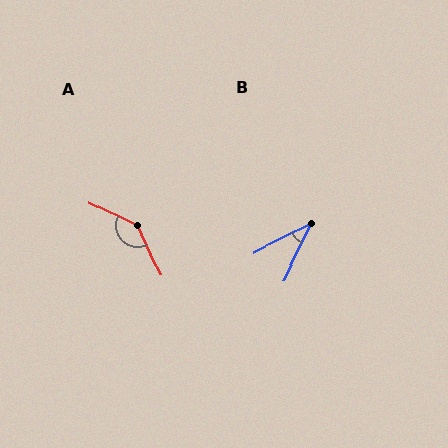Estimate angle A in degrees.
Approximately 140 degrees.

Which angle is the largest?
A, at approximately 140 degrees.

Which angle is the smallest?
B, at approximately 37 degrees.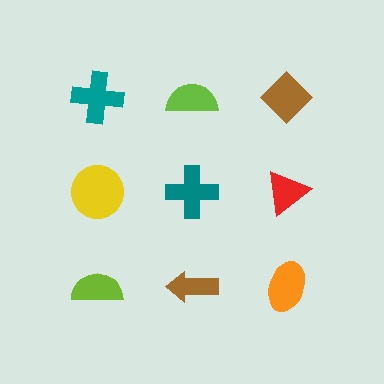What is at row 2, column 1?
A yellow circle.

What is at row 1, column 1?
A teal cross.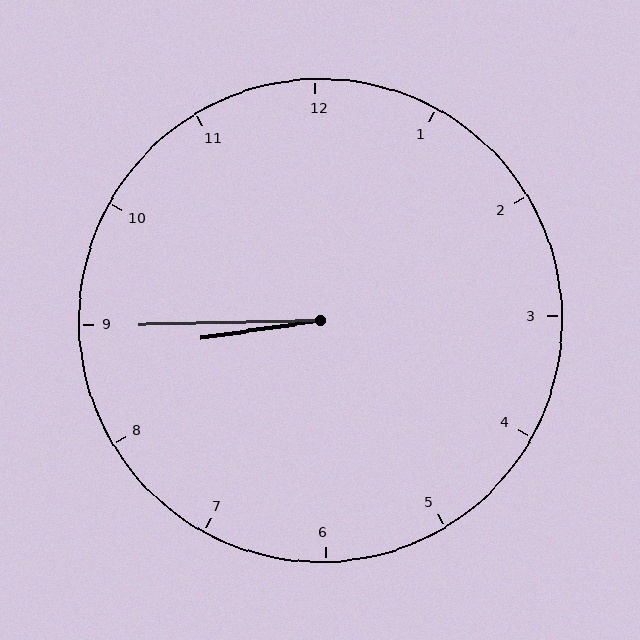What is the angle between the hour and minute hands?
Approximately 8 degrees.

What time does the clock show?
8:45.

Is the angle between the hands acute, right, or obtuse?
It is acute.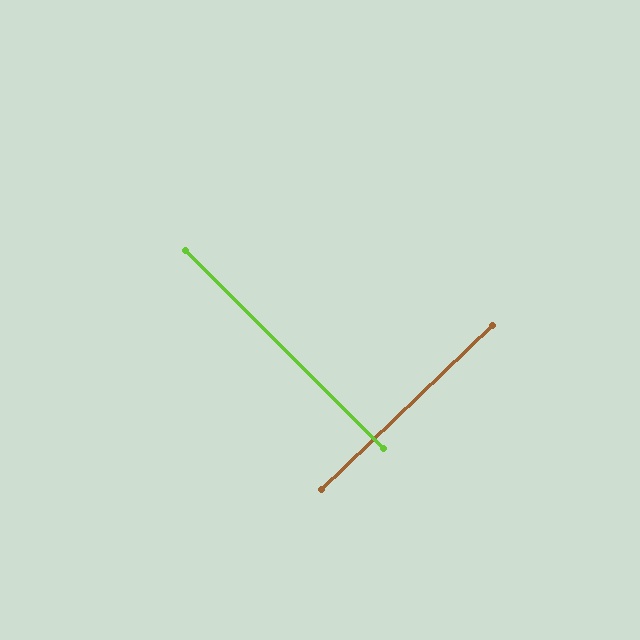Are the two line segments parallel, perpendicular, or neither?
Perpendicular — they meet at approximately 89°.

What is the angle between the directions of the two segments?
Approximately 89 degrees.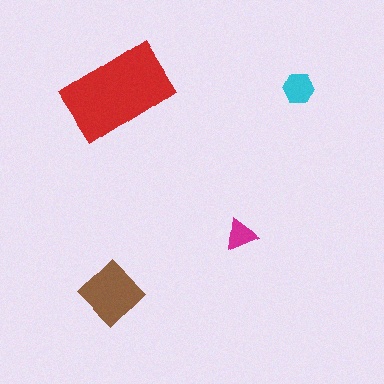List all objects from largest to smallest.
The red rectangle, the brown diamond, the cyan hexagon, the magenta triangle.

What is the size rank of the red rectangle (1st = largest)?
1st.